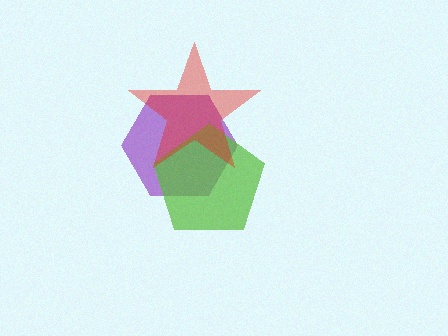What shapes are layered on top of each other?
The layered shapes are: a purple hexagon, a lime pentagon, a red star.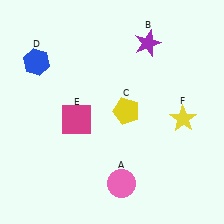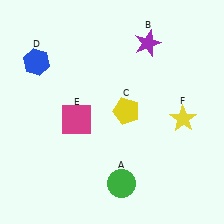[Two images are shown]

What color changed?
The circle (A) changed from pink in Image 1 to green in Image 2.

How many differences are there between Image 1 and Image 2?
There is 1 difference between the two images.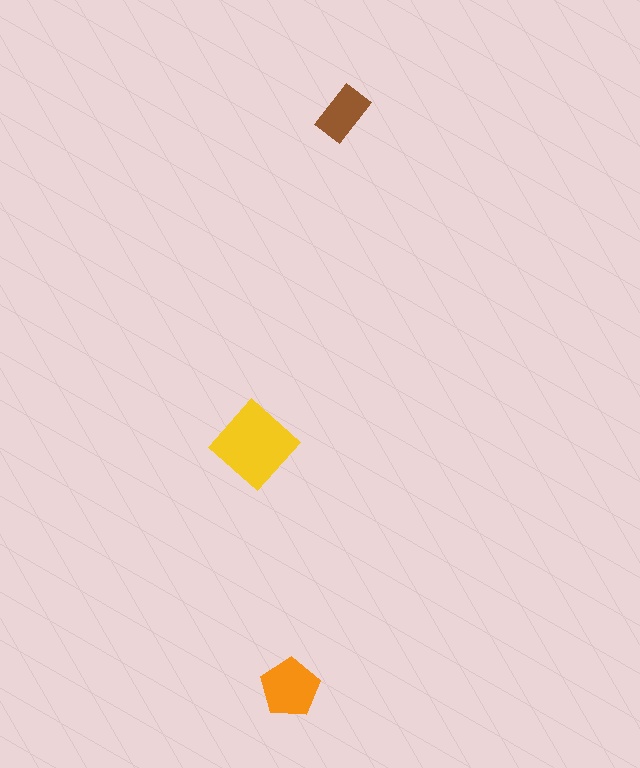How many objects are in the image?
There are 3 objects in the image.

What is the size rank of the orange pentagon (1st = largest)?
2nd.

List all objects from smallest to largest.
The brown rectangle, the orange pentagon, the yellow diamond.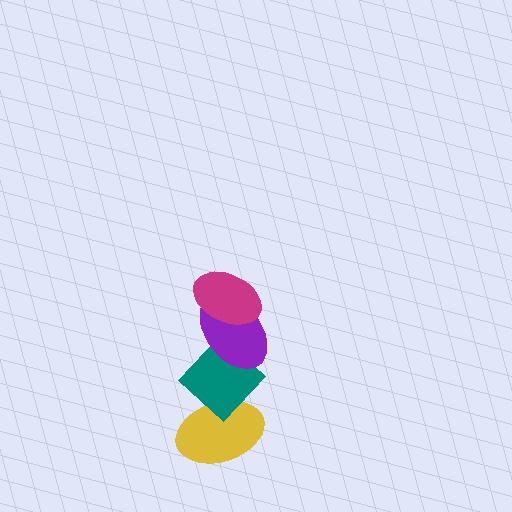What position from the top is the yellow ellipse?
The yellow ellipse is 4th from the top.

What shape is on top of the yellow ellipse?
The teal diamond is on top of the yellow ellipse.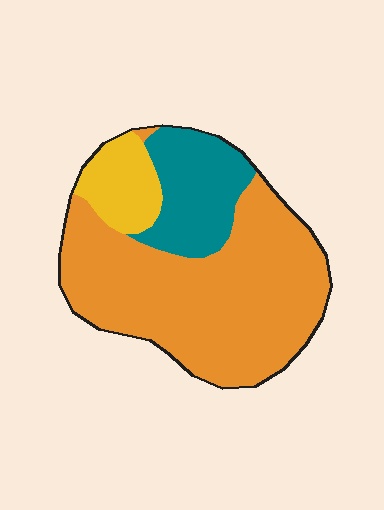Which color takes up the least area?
Yellow, at roughly 10%.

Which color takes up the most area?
Orange, at roughly 65%.